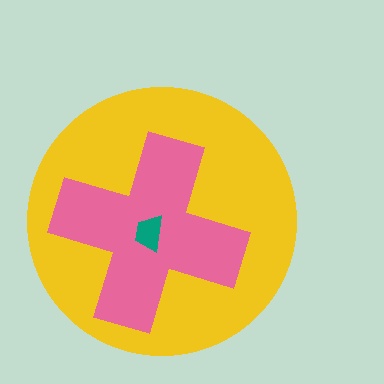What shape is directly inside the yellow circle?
The pink cross.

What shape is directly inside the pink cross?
The teal trapezoid.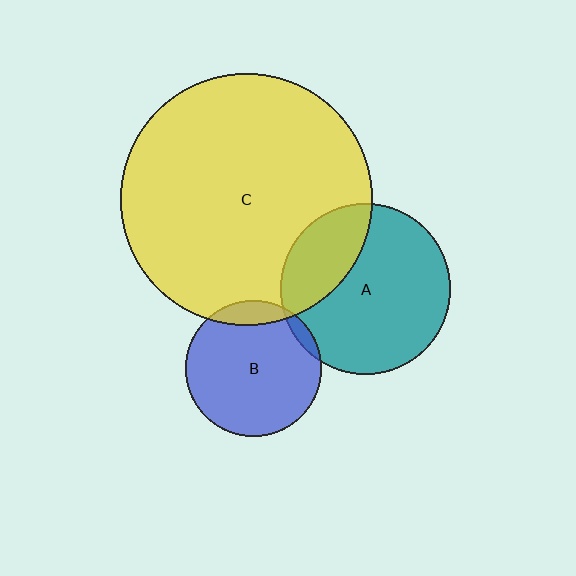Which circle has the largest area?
Circle C (yellow).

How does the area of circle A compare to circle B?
Approximately 1.6 times.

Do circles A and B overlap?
Yes.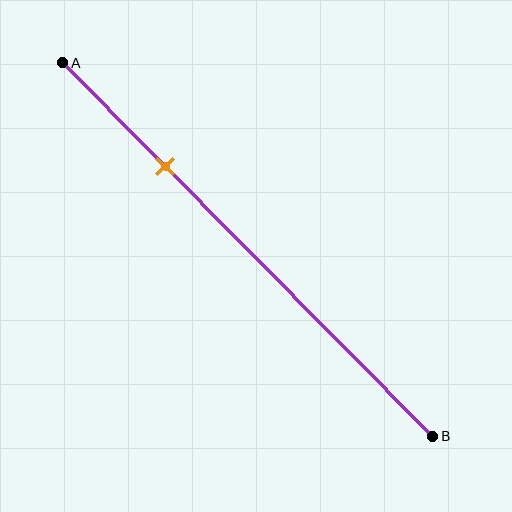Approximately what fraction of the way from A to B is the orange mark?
The orange mark is approximately 30% of the way from A to B.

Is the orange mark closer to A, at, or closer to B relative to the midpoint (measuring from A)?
The orange mark is closer to point A than the midpoint of segment AB.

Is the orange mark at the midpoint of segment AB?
No, the mark is at about 30% from A, not at the 50% midpoint.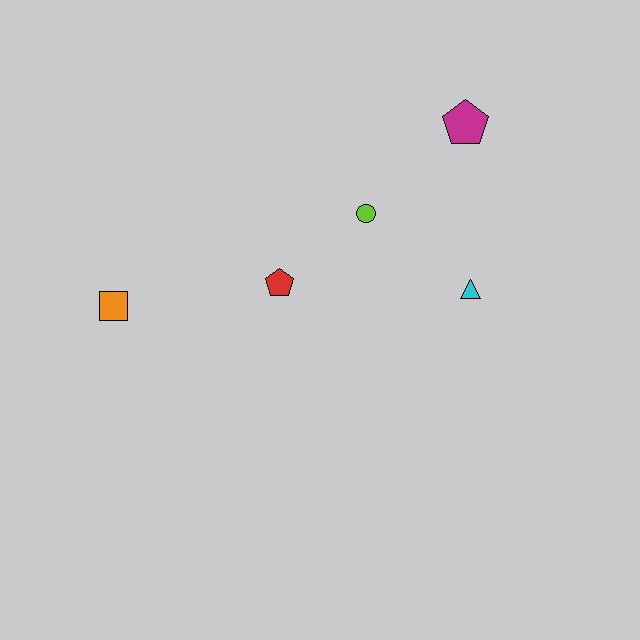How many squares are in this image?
There is 1 square.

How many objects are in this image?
There are 5 objects.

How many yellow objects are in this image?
There are no yellow objects.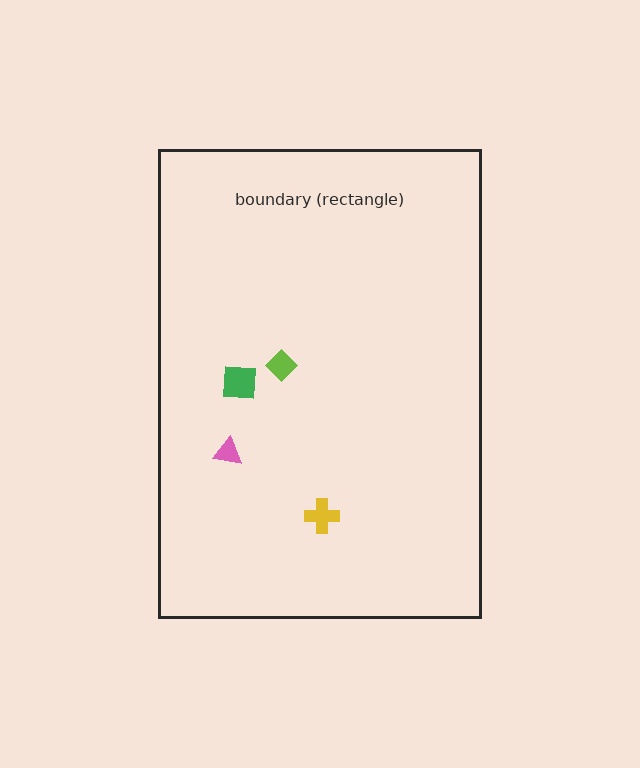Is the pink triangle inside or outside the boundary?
Inside.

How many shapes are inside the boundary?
4 inside, 0 outside.